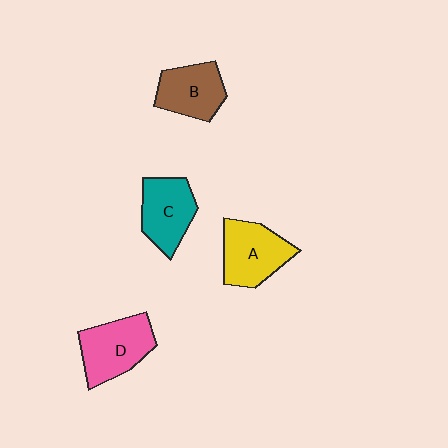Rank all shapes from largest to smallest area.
From largest to smallest: D (pink), A (yellow), C (teal), B (brown).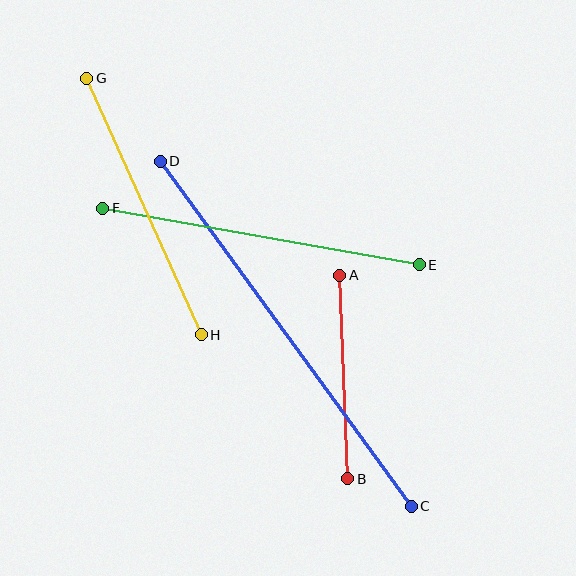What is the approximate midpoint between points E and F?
The midpoint is at approximately (261, 236) pixels.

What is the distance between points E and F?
The distance is approximately 322 pixels.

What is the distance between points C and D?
The distance is approximately 427 pixels.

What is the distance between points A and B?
The distance is approximately 204 pixels.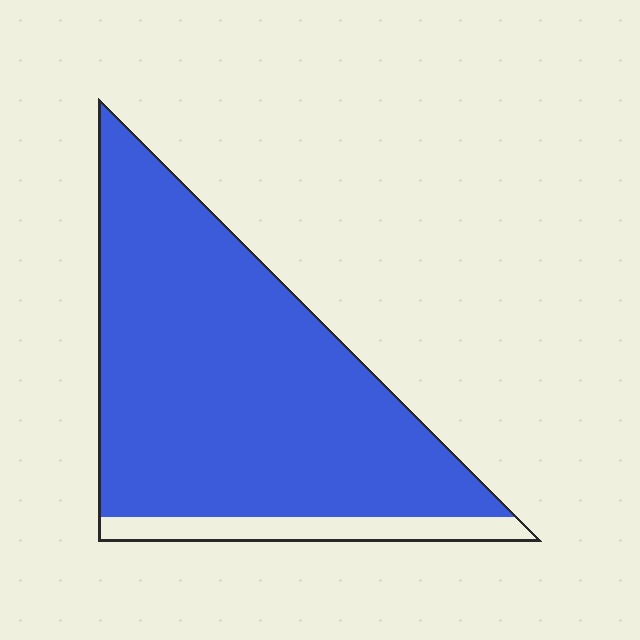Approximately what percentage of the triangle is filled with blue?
Approximately 90%.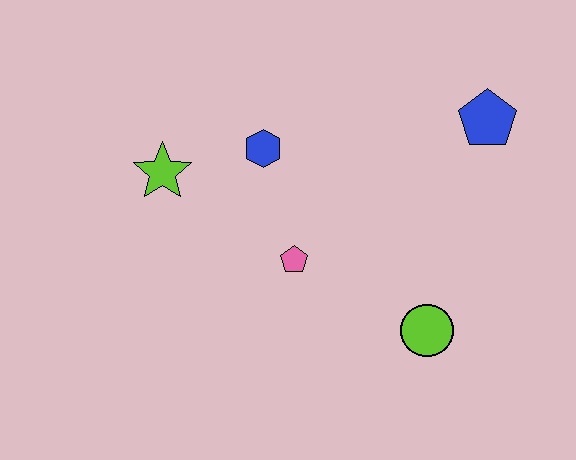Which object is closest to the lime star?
The blue hexagon is closest to the lime star.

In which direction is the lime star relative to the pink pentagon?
The lime star is to the left of the pink pentagon.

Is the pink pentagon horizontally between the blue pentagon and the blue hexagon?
Yes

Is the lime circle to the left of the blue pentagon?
Yes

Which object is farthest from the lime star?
The blue pentagon is farthest from the lime star.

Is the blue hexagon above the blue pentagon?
No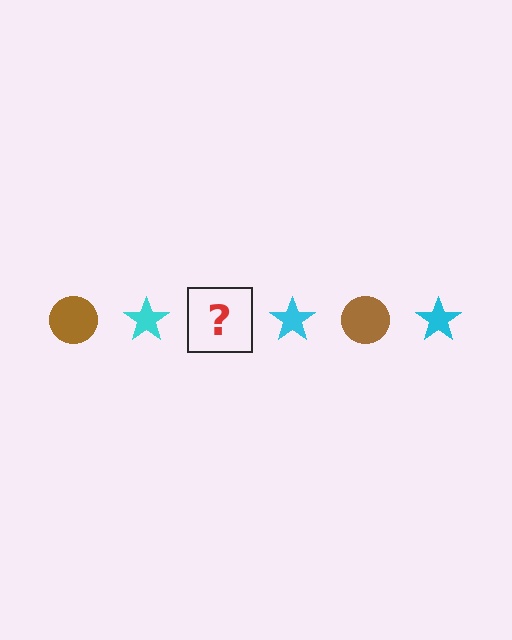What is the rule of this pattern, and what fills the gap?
The rule is that the pattern alternates between brown circle and cyan star. The gap should be filled with a brown circle.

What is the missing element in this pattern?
The missing element is a brown circle.